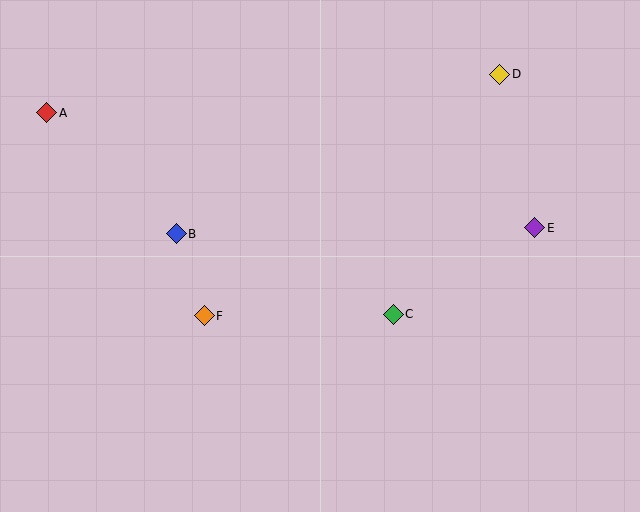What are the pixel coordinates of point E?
Point E is at (535, 228).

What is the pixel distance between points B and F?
The distance between B and F is 87 pixels.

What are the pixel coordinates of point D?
Point D is at (500, 74).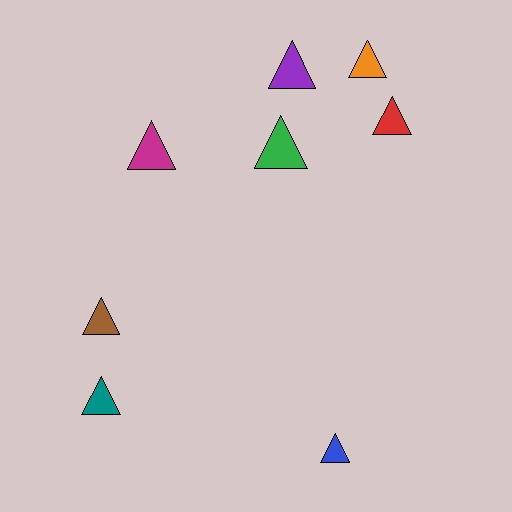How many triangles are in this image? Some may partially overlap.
There are 8 triangles.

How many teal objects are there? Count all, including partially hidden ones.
There is 1 teal object.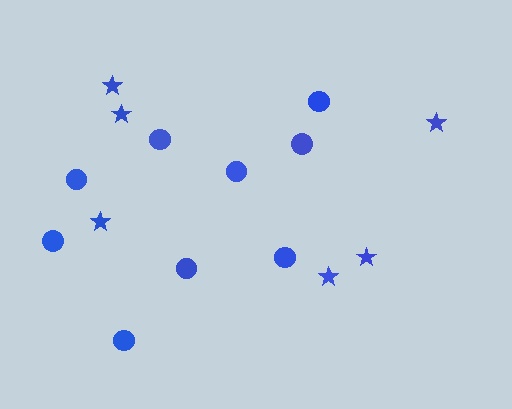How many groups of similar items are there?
There are 2 groups: one group of circles (9) and one group of stars (6).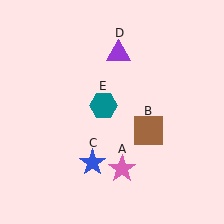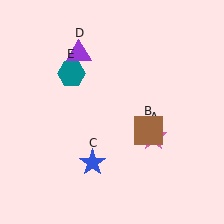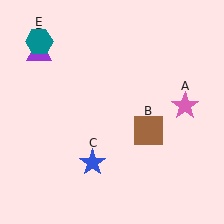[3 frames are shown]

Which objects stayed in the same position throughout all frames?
Brown square (object B) and blue star (object C) remained stationary.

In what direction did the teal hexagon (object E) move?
The teal hexagon (object E) moved up and to the left.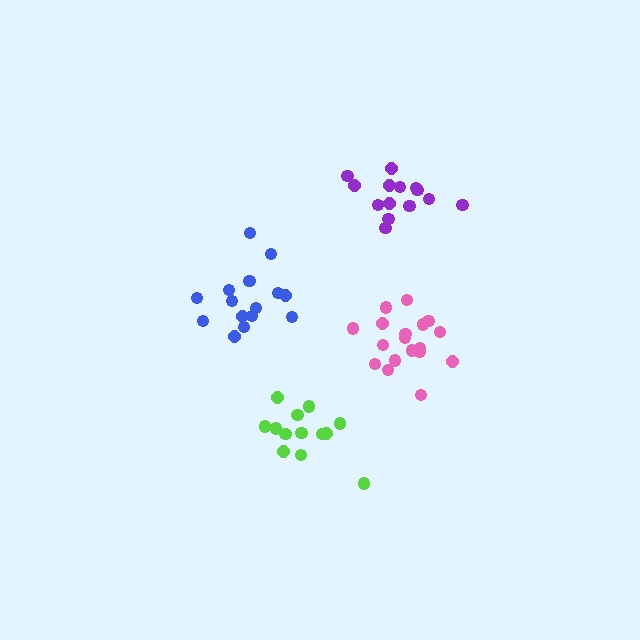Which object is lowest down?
The lime cluster is bottommost.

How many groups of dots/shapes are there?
There are 4 groups.